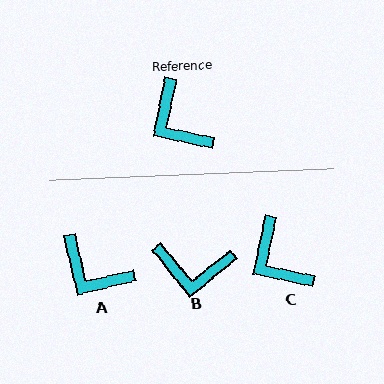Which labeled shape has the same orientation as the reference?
C.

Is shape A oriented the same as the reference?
No, it is off by about 25 degrees.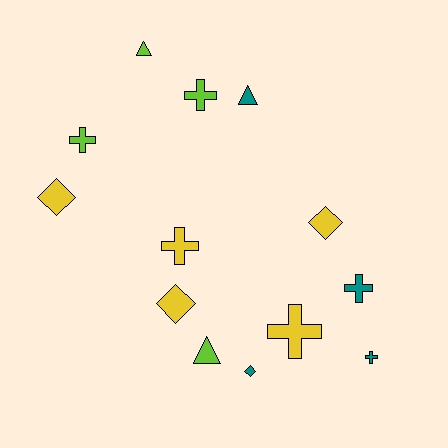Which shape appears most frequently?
Cross, with 6 objects.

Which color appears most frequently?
Yellow, with 5 objects.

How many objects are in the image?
There are 13 objects.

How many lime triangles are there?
There are 2 lime triangles.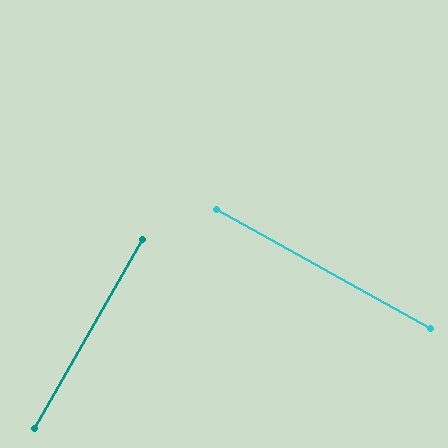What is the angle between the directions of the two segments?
Approximately 89 degrees.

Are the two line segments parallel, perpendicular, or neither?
Perpendicular — they meet at approximately 89°.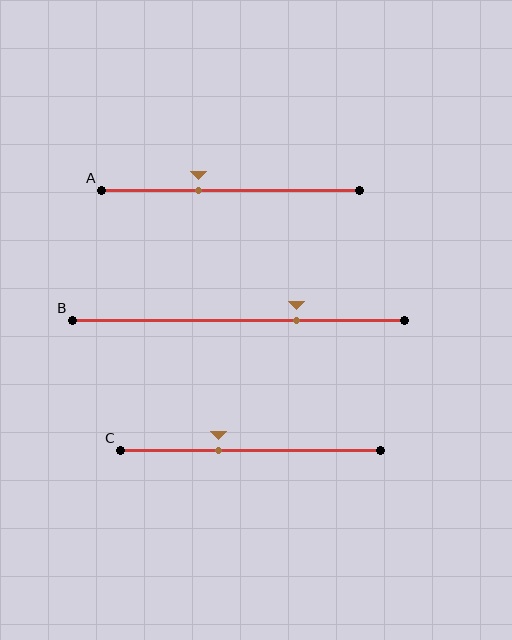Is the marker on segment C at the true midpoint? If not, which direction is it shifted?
No, the marker on segment C is shifted to the left by about 12% of the segment length.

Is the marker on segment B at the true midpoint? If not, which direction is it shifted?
No, the marker on segment B is shifted to the right by about 18% of the segment length.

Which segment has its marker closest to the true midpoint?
Segment C has its marker closest to the true midpoint.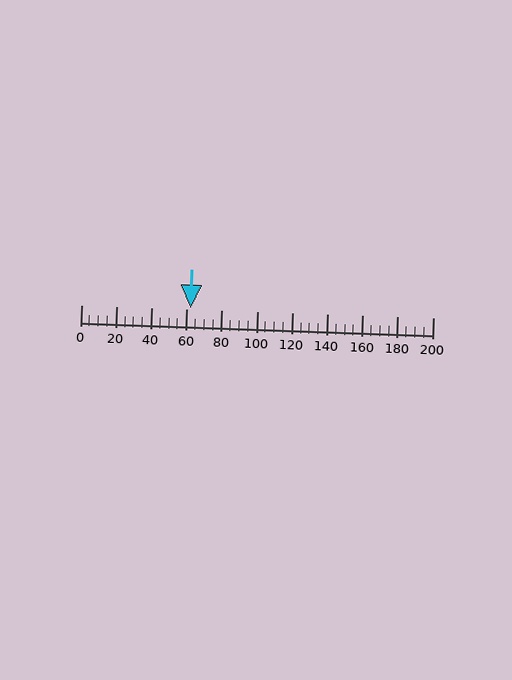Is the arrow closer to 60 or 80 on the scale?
The arrow is closer to 60.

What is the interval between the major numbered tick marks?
The major tick marks are spaced 20 units apart.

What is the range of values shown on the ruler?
The ruler shows values from 0 to 200.